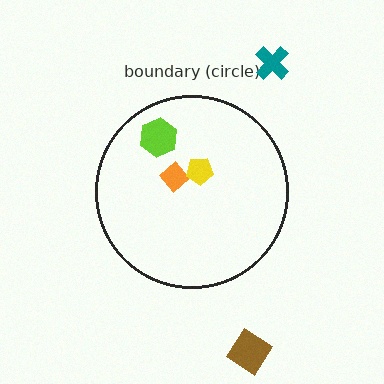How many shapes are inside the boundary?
3 inside, 2 outside.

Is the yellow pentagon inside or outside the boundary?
Inside.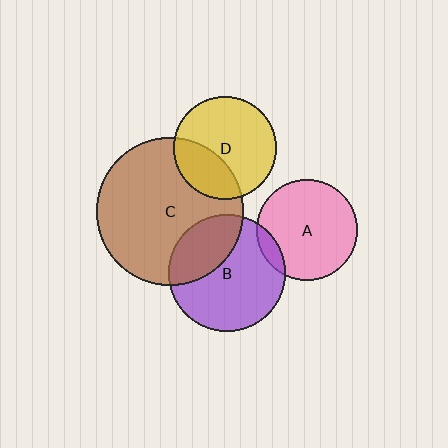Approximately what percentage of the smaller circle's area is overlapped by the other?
Approximately 30%.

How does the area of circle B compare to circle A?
Approximately 1.3 times.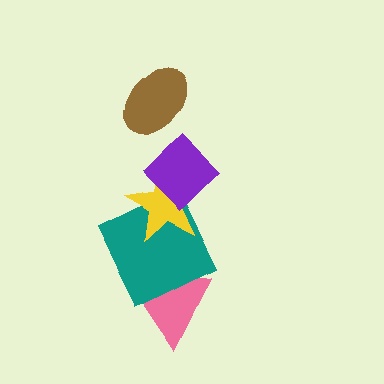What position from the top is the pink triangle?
The pink triangle is 5th from the top.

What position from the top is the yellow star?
The yellow star is 3rd from the top.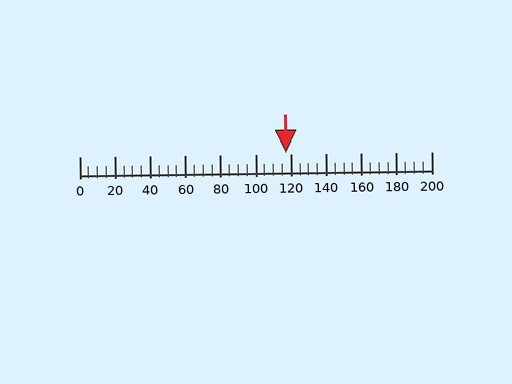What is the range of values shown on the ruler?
The ruler shows values from 0 to 200.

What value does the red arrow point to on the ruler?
The red arrow points to approximately 117.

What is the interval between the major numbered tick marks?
The major tick marks are spaced 20 units apart.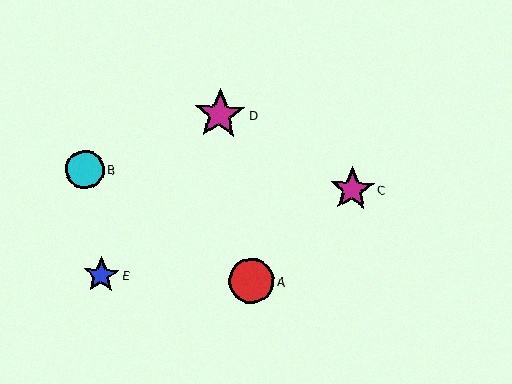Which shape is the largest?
The magenta star (labeled D) is the largest.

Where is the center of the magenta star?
The center of the magenta star is at (352, 189).